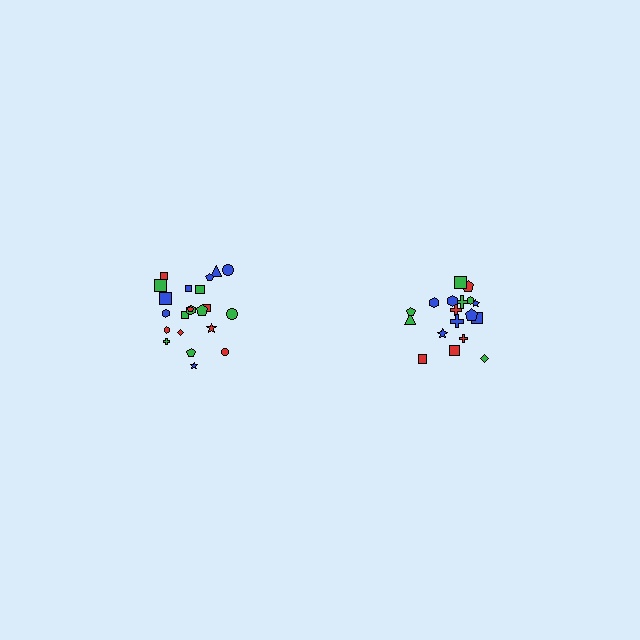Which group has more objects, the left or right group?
The left group.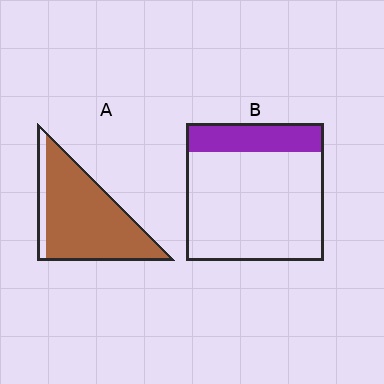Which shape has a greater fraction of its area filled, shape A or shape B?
Shape A.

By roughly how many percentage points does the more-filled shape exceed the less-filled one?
By roughly 65 percentage points (A over B).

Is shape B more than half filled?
No.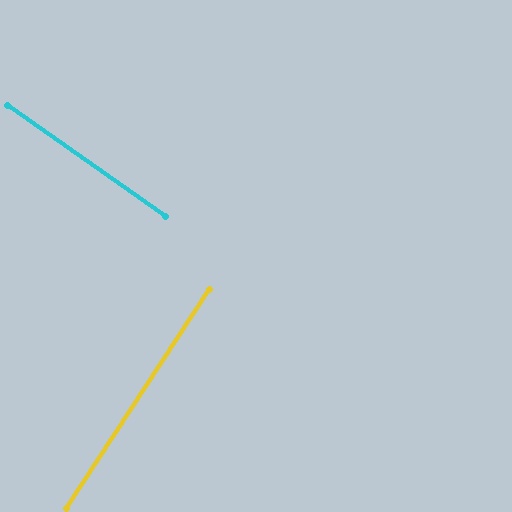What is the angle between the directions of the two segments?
Approximately 88 degrees.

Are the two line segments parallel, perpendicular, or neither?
Perpendicular — they meet at approximately 88°.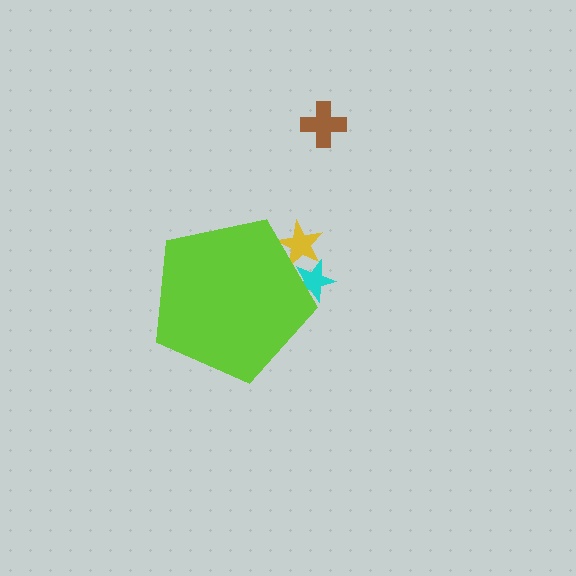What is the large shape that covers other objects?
A lime pentagon.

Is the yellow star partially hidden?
Yes, the yellow star is partially hidden behind the lime pentagon.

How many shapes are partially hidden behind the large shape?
2 shapes are partially hidden.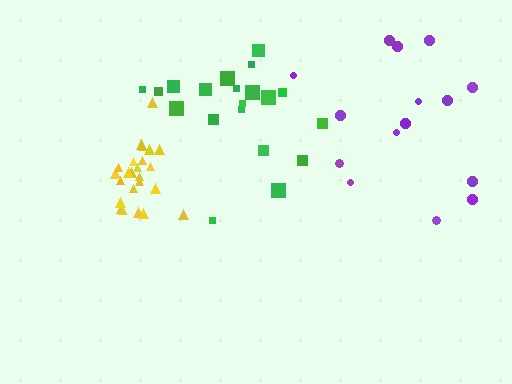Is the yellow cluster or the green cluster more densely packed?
Yellow.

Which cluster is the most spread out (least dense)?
Purple.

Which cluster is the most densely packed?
Yellow.